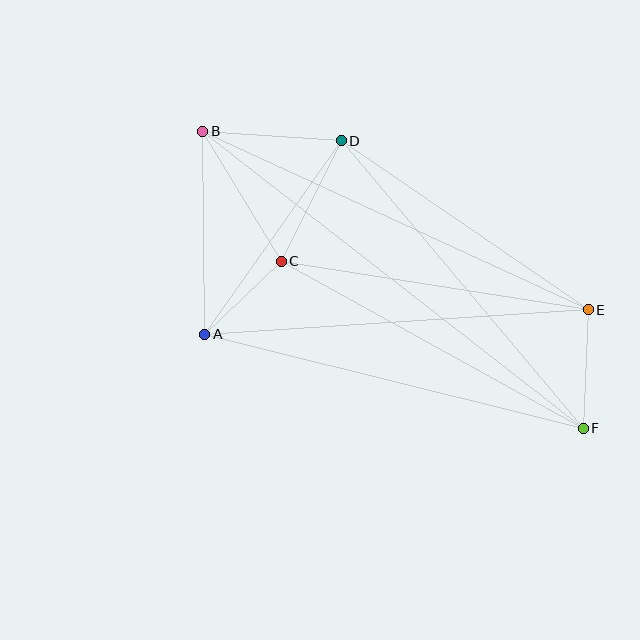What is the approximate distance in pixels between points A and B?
The distance between A and B is approximately 203 pixels.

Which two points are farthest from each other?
Points B and F are farthest from each other.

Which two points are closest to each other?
Points A and C are closest to each other.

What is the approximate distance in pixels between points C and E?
The distance between C and E is approximately 311 pixels.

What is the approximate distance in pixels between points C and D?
The distance between C and D is approximately 134 pixels.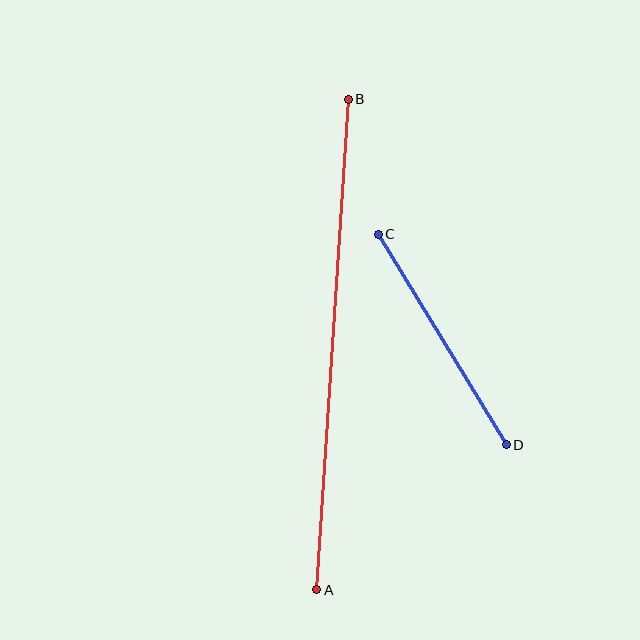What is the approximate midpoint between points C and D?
The midpoint is at approximately (442, 340) pixels.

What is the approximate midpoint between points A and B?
The midpoint is at approximately (332, 345) pixels.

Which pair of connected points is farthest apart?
Points A and B are farthest apart.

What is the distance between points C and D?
The distance is approximately 246 pixels.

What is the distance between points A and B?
The distance is approximately 492 pixels.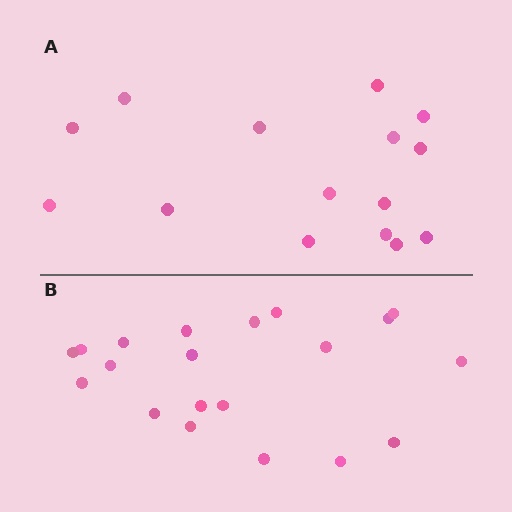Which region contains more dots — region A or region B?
Region B (the bottom region) has more dots.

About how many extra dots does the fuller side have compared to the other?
Region B has about 5 more dots than region A.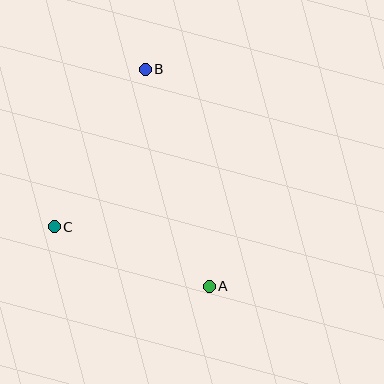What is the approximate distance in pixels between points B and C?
The distance between B and C is approximately 182 pixels.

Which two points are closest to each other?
Points A and C are closest to each other.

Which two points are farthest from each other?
Points A and B are farthest from each other.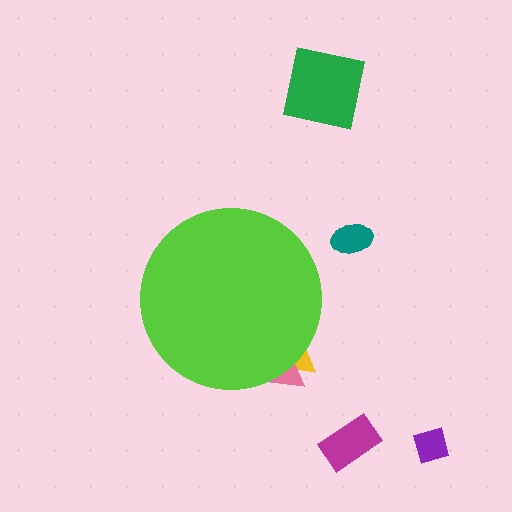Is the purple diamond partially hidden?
No, the purple diamond is fully visible.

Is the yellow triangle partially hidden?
Yes, the yellow triangle is partially hidden behind the lime circle.